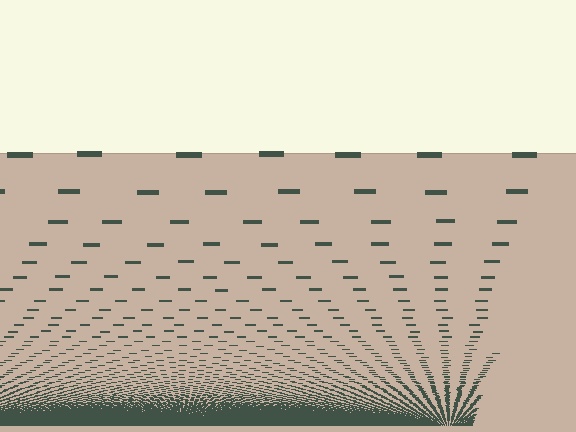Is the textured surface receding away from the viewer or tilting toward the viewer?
The surface appears to tilt toward the viewer. Texture elements get larger and sparser toward the top.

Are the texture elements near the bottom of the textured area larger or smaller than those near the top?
Smaller. The gradient is inverted — elements near the bottom are smaller and denser.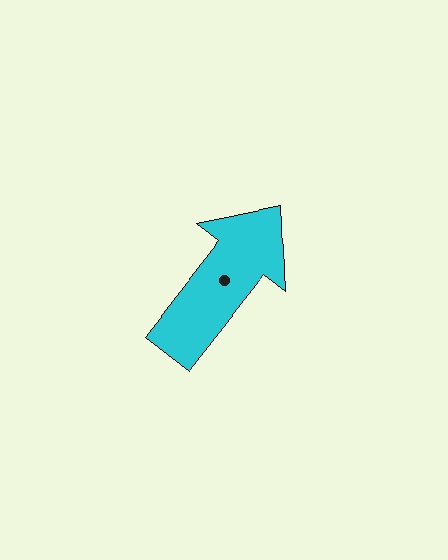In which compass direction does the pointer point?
Northeast.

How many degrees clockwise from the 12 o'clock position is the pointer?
Approximately 38 degrees.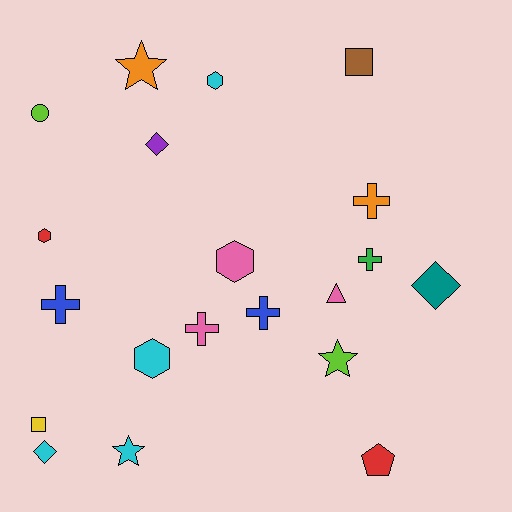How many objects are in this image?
There are 20 objects.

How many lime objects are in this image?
There are 2 lime objects.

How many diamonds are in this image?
There are 3 diamonds.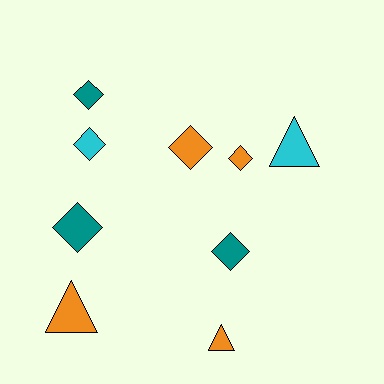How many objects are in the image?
There are 9 objects.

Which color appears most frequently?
Orange, with 4 objects.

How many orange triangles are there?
There are 2 orange triangles.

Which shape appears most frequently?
Diamond, with 6 objects.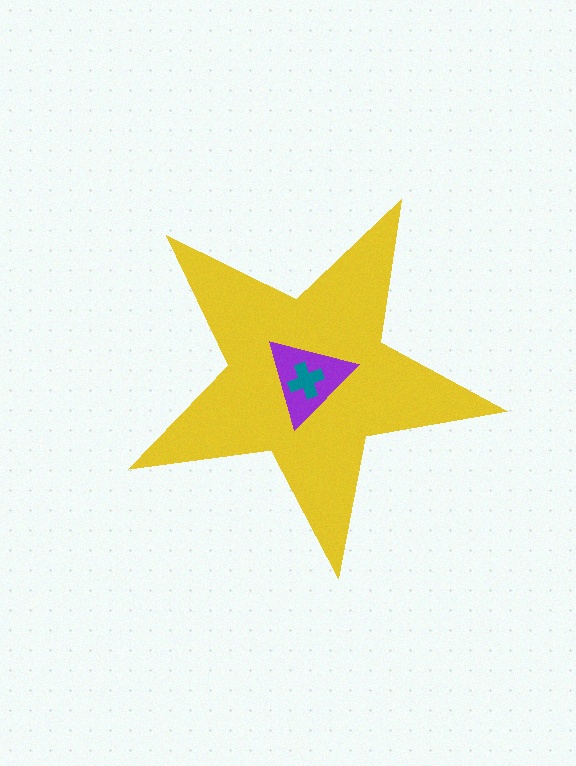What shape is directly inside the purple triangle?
The teal cross.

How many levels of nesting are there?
3.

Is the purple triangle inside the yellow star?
Yes.